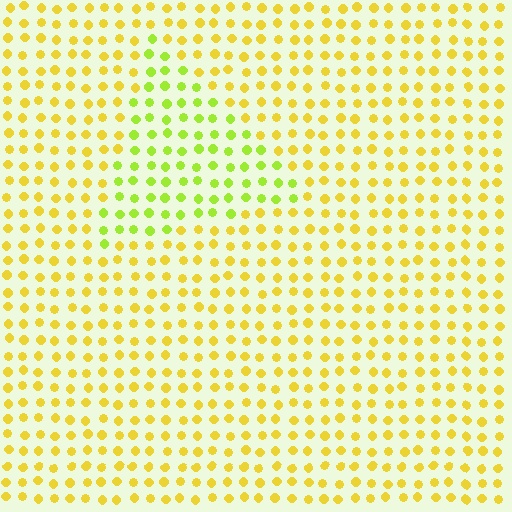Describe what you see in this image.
The image is filled with small yellow elements in a uniform arrangement. A triangle-shaped region is visible where the elements are tinted to a slightly different hue, forming a subtle color boundary.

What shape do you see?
I see a triangle.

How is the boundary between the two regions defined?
The boundary is defined purely by a slight shift in hue (about 34 degrees). Spacing, size, and orientation are identical on both sides.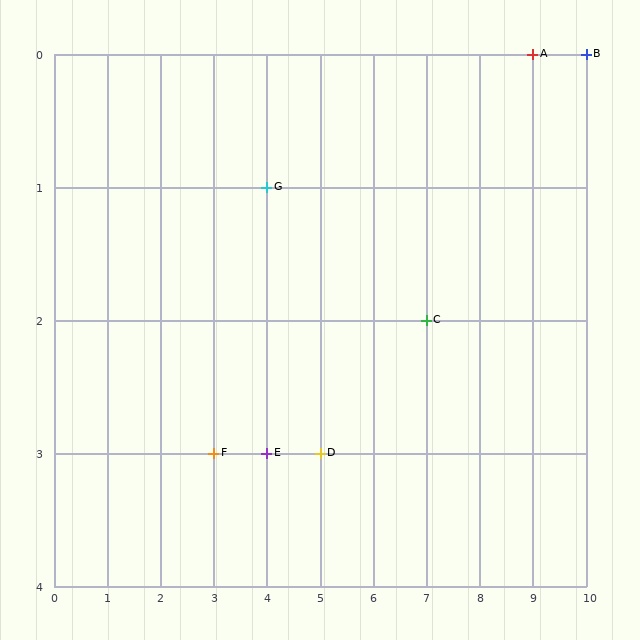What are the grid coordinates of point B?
Point B is at grid coordinates (10, 0).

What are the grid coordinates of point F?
Point F is at grid coordinates (3, 3).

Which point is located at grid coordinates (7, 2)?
Point C is at (7, 2).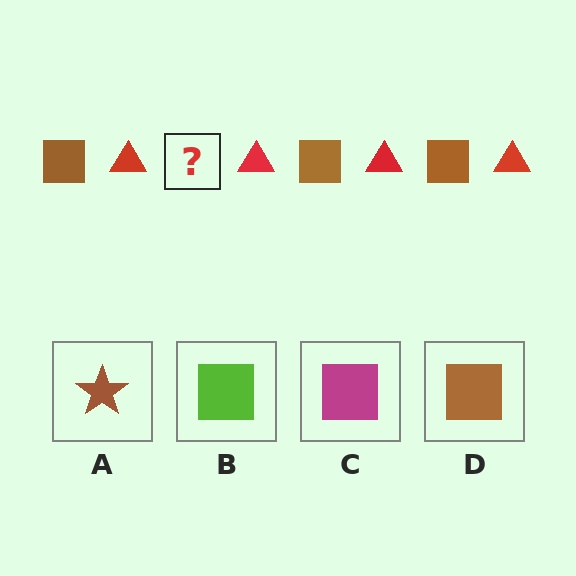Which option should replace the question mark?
Option D.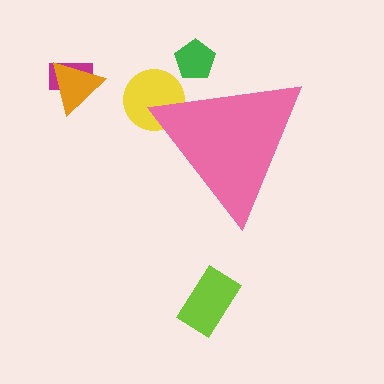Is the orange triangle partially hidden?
No, the orange triangle is fully visible.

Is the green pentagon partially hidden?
Yes, the green pentagon is partially hidden behind the pink triangle.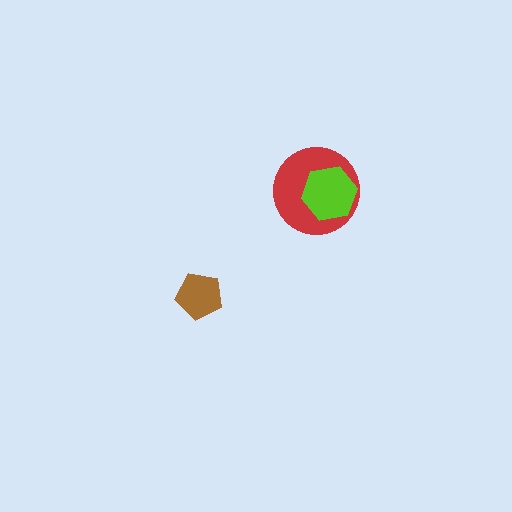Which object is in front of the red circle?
The lime hexagon is in front of the red circle.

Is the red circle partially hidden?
Yes, it is partially covered by another shape.